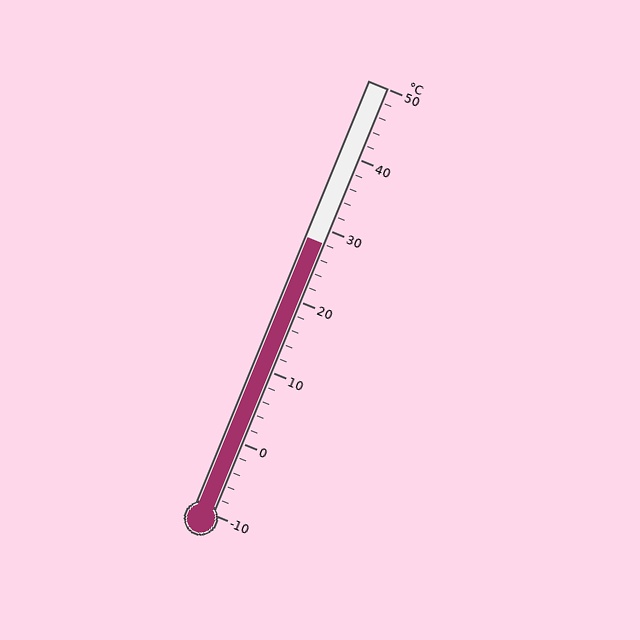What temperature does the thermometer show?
The thermometer shows approximately 28°C.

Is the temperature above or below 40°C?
The temperature is below 40°C.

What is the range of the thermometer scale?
The thermometer scale ranges from -10°C to 50°C.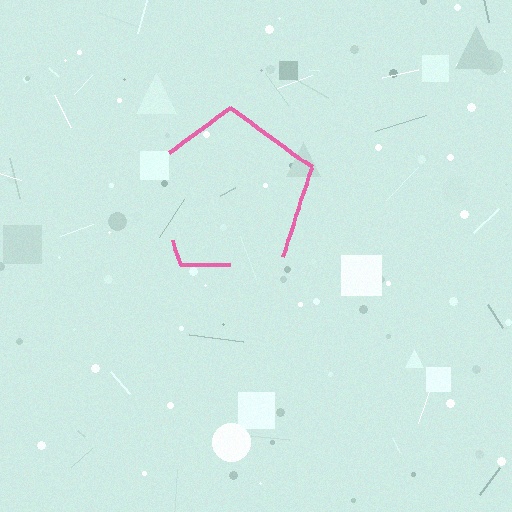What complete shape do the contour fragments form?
The contour fragments form a pentagon.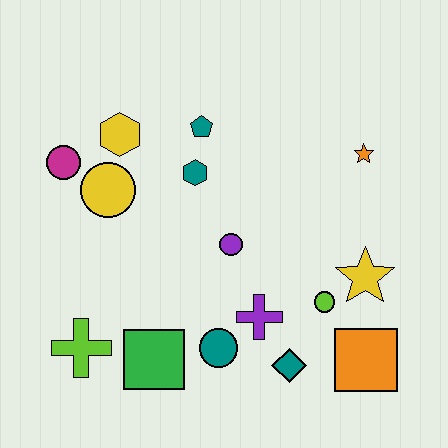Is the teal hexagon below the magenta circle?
Yes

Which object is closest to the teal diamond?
The purple cross is closest to the teal diamond.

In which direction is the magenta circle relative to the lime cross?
The magenta circle is above the lime cross.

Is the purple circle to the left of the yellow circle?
No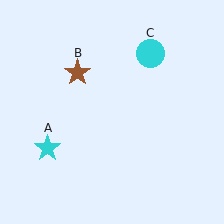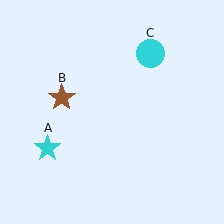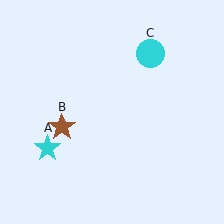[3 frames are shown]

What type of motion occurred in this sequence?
The brown star (object B) rotated counterclockwise around the center of the scene.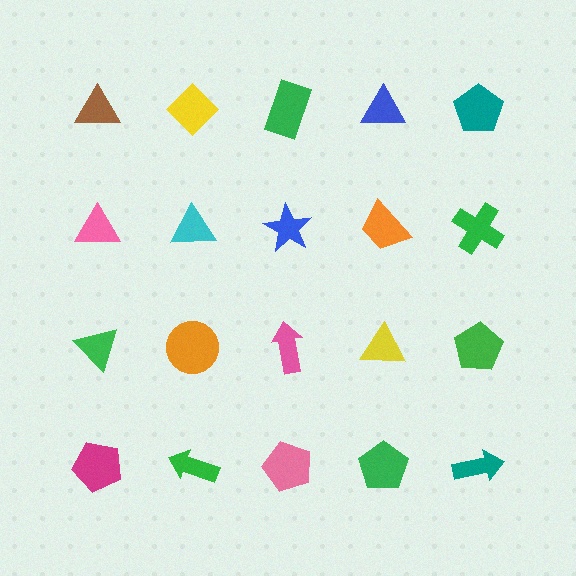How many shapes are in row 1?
5 shapes.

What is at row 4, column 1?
A magenta pentagon.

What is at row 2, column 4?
An orange trapezoid.